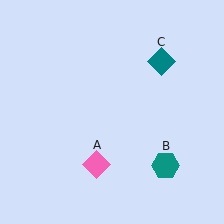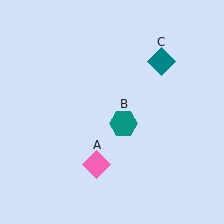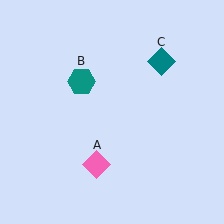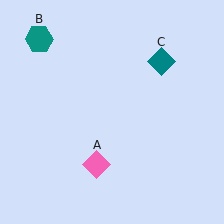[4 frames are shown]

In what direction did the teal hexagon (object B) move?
The teal hexagon (object B) moved up and to the left.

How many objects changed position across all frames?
1 object changed position: teal hexagon (object B).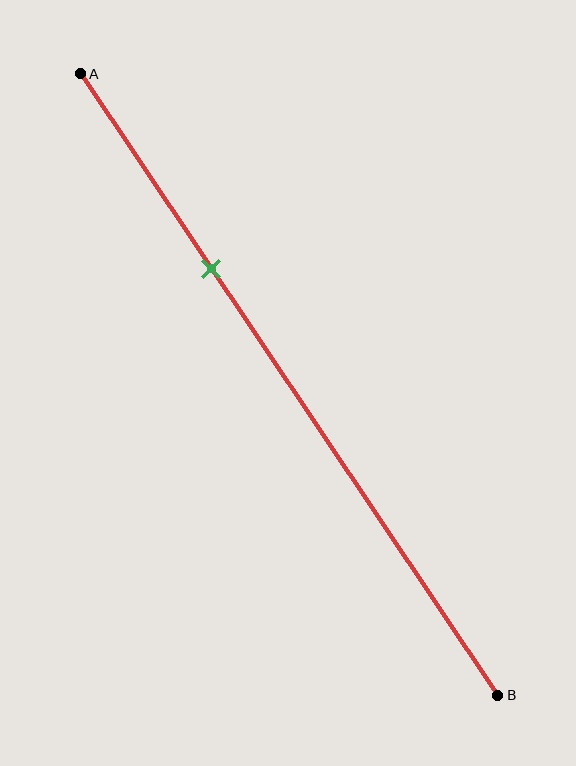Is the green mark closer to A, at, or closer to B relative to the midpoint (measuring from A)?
The green mark is closer to point A than the midpoint of segment AB.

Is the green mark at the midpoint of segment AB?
No, the mark is at about 30% from A, not at the 50% midpoint.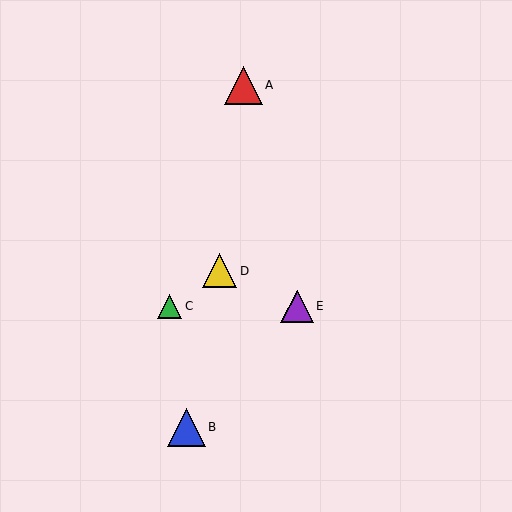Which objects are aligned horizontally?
Objects C, E are aligned horizontally.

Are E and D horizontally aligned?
No, E is at y≈306 and D is at y≈271.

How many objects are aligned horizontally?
2 objects (C, E) are aligned horizontally.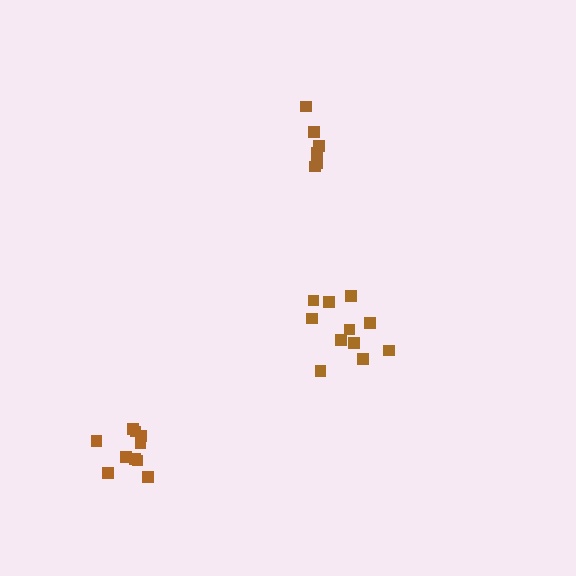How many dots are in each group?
Group 1: 10 dots, Group 2: 11 dots, Group 3: 6 dots (27 total).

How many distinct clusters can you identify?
There are 3 distinct clusters.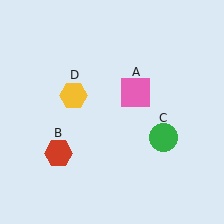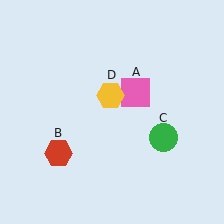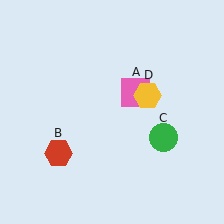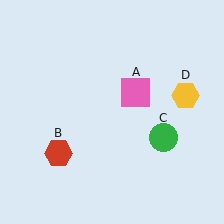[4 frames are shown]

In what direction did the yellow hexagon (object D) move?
The yellow hexagon (object D) moved right.